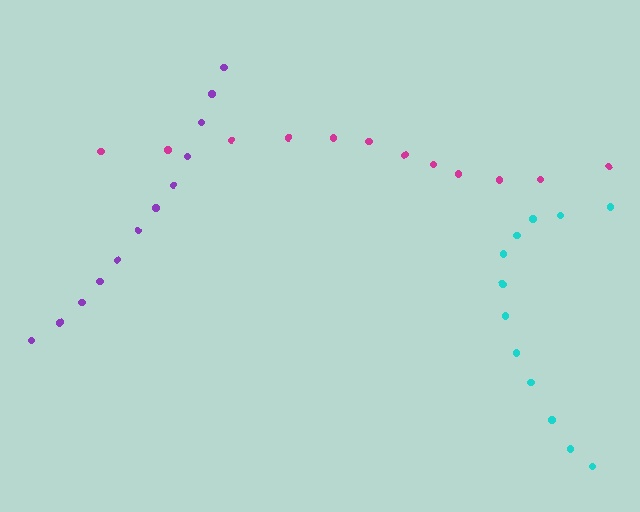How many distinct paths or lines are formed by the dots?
There are 3 distinct paths.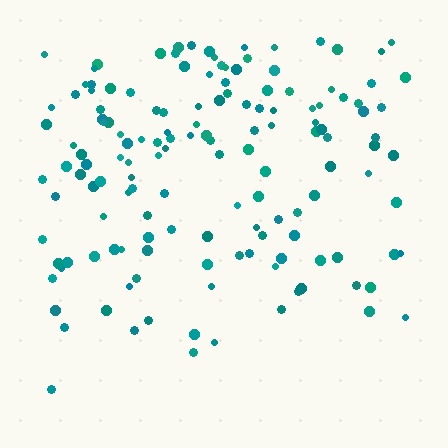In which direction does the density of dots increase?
From bottom to top, with the top side densest.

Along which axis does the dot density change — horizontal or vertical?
Vertical.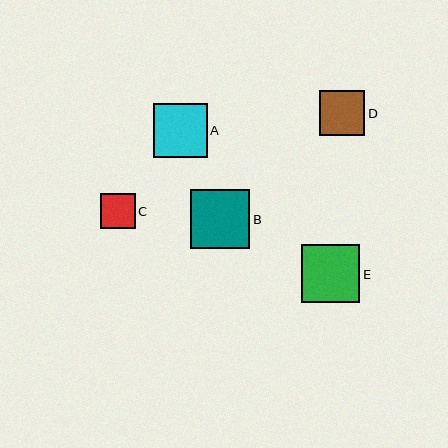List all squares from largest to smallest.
From largest to smallest: B, E, A, D, C.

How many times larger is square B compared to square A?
Square B is approximately 1.1 times the size of square A.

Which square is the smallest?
Square C is the smallest with a size of approximately 35 pixels.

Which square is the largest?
Square B is the largest with a size of approximately 59 pixels.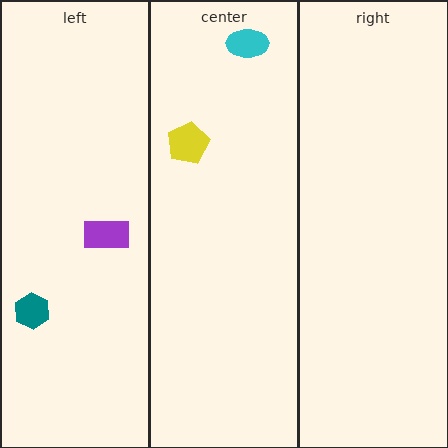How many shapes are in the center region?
2.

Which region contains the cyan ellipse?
The center region.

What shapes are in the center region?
The cyan ellipse, the yellow pentagon.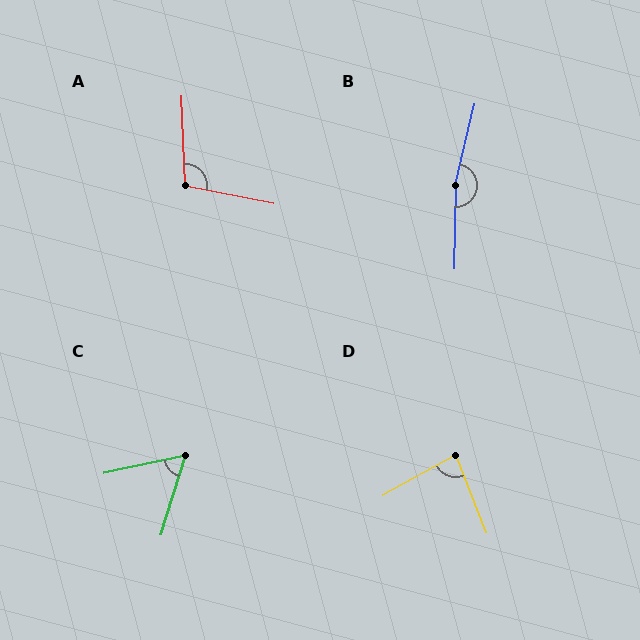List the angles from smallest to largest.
C (61°), D (82°), A (104°), B (168°).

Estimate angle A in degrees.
Approximately 104 degrees.